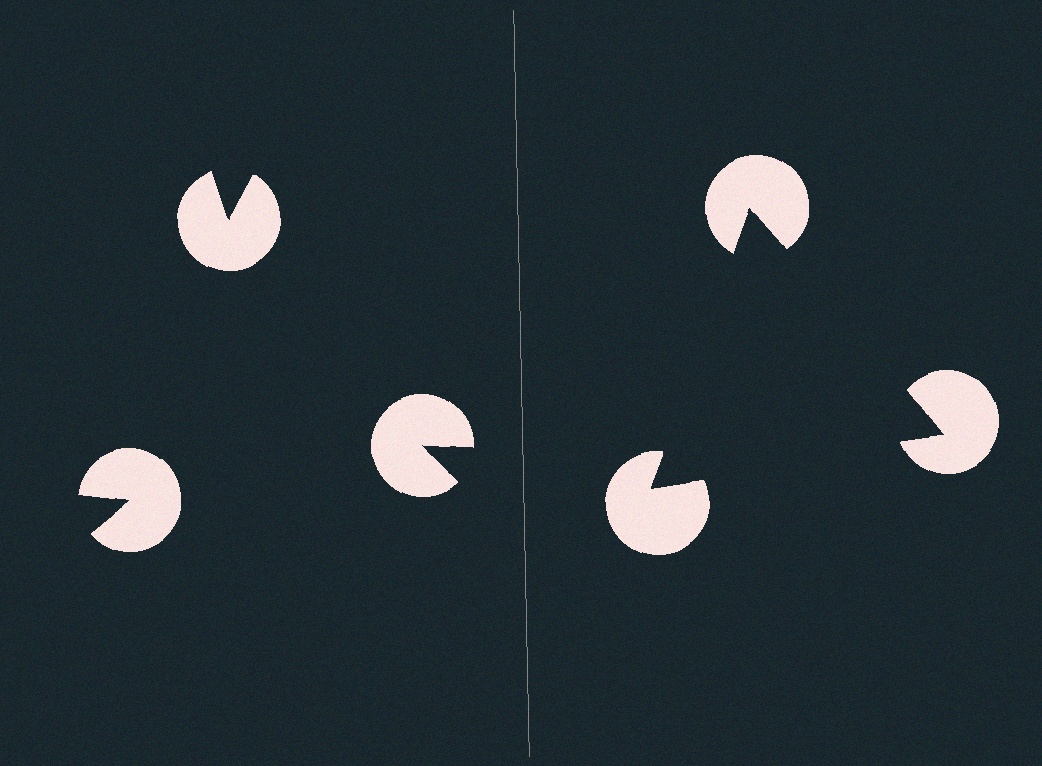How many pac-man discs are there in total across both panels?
6 — 3 on each side.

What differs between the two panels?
The pac-man discs are positioned identically on both sides; only the wedge orientations differ. On the right they align to a triangle; on the left they are misaligned.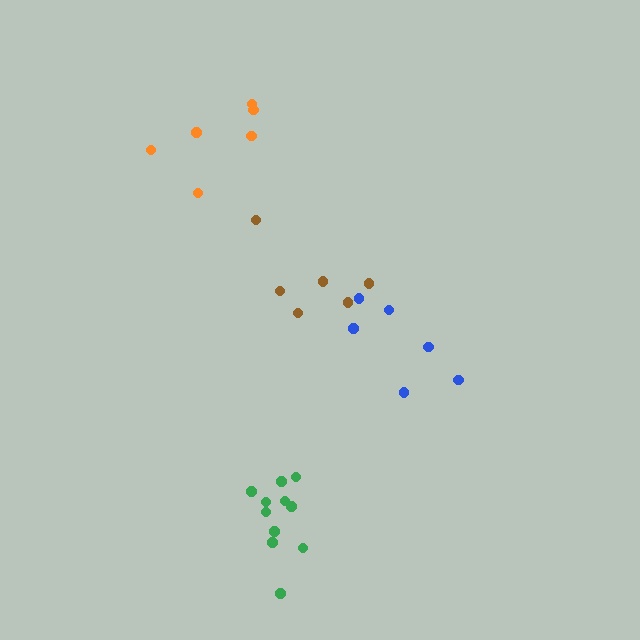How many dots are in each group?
Group 1: 6 dots, Group 2: 6 dots, Group 3: 11 dots, Group 4: 6 dots (29 total).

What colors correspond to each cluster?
The clusters are colored: orange, blue, green, brown.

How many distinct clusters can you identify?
There are 4 distinct clusters.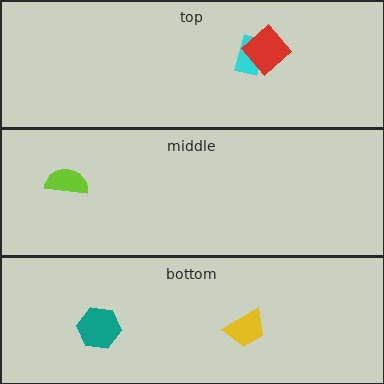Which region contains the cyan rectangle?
The top region.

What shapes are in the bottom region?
The yellow trapezoid, the teal hexagon.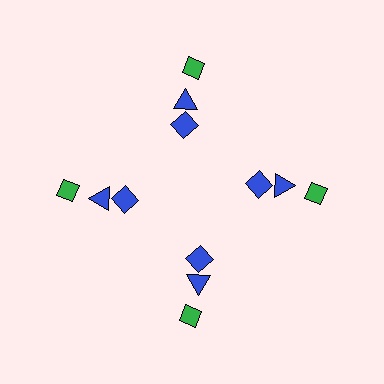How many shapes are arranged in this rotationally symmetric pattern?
There are 12 shapes, arranged in 4 groups of 3.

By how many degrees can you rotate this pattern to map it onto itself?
The pattern maps onto itself every 90 degrees of rotation.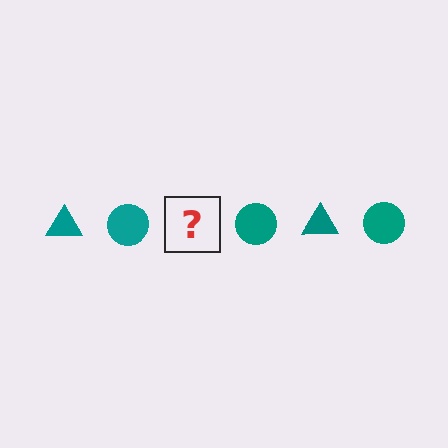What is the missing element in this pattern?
The missing element is a teal triangle.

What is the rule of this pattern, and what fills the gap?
The rule is that the pattern cycles through triangle, circle shapes in teal. The gap should be filled with a teal triangle.